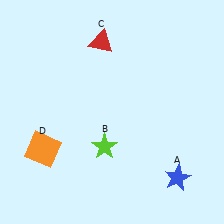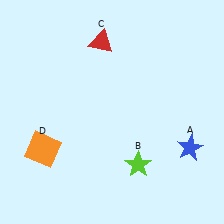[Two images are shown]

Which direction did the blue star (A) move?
The blue star (A) moved up.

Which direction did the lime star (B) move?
The lime star (B) moved right.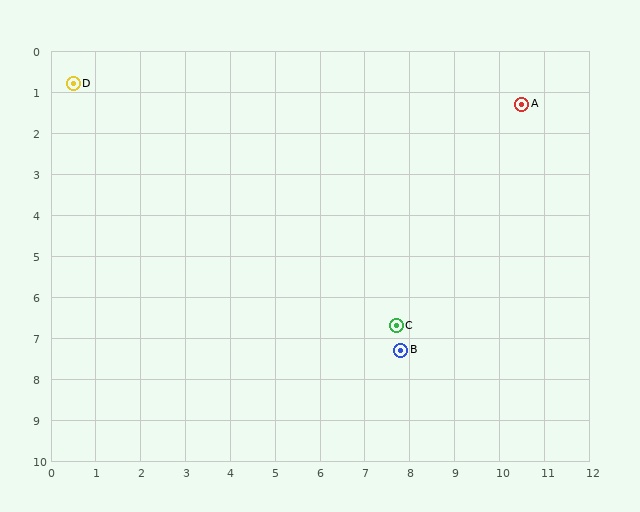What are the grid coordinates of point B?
Point B is at approximately (7.8, 7.3).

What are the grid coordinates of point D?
Point D is at approximately (0.5, 0.8).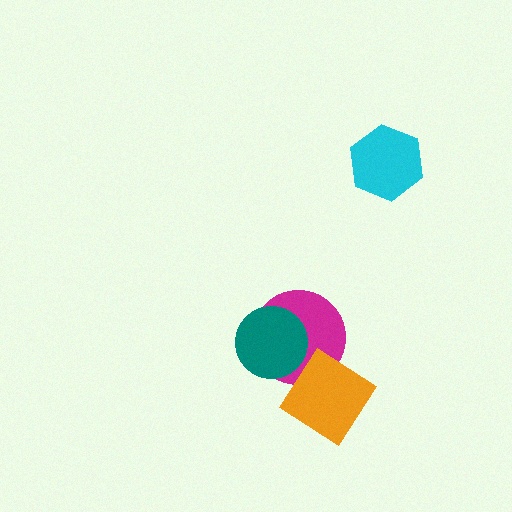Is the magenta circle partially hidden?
Yes, it is partially covered by another shape.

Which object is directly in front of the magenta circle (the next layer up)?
The teal circle is directly in front of the magenta circle.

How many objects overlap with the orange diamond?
1 object overlaps with the orange diamond.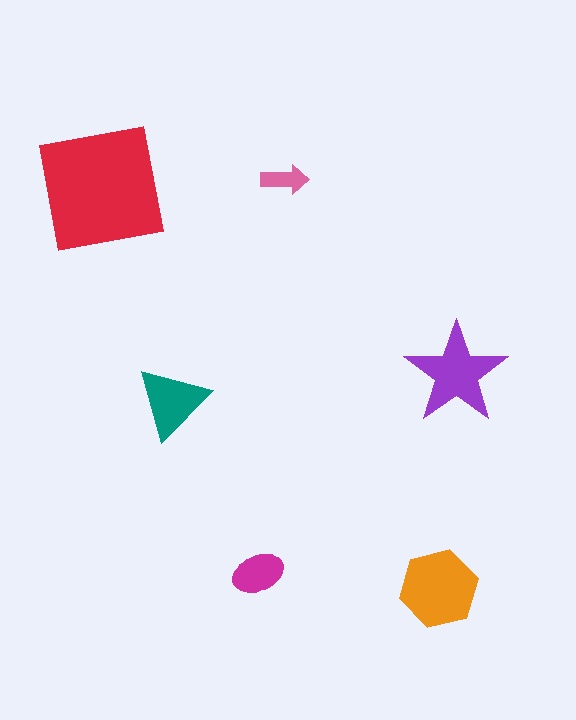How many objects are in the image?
There are 6 objects in the image.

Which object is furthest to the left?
The red square is leftmost.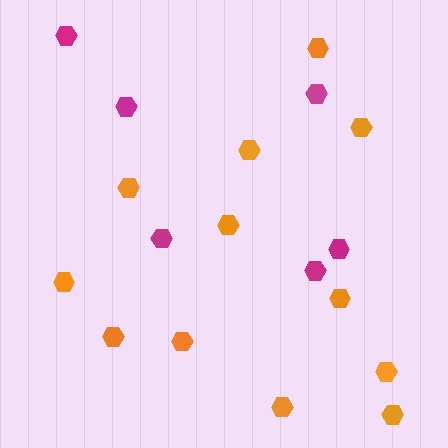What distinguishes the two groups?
There are 2 groups: one group of orange hexagons (12) and one group of magenta hexagons (6).